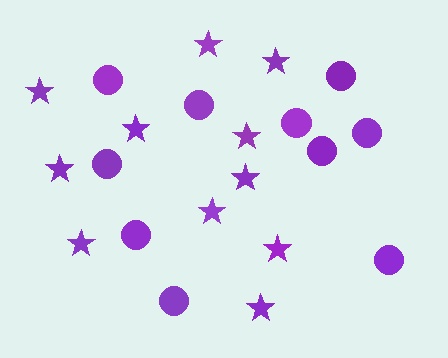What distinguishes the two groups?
There are 2 groups: one group of stars (11) and one group of circles (10).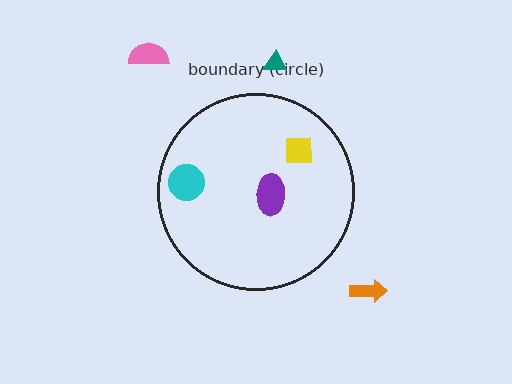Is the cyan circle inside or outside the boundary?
Inside.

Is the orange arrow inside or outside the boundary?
Outside.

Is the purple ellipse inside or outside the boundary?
Inside.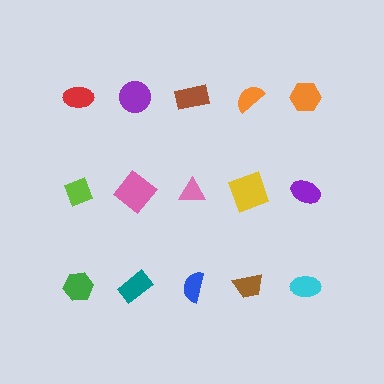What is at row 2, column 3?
A pink triangle.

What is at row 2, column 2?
A pink diamond.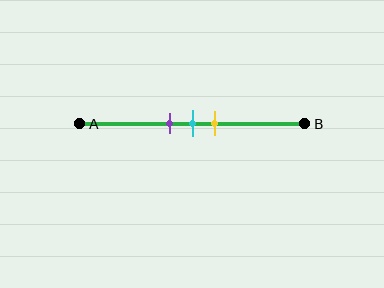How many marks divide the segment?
There are 3 marks dividing the segment.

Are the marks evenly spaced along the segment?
Yes, the marks are approximately evenly spaced.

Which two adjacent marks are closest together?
The purple and cyan marks are the closest adjacent pair.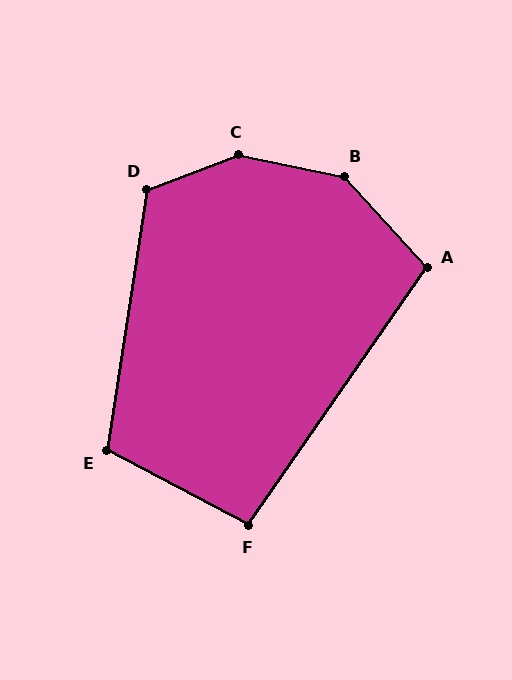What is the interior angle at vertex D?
Approximately 119 degrees (obtuse).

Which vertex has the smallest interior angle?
F, at approximately 97 degrees.